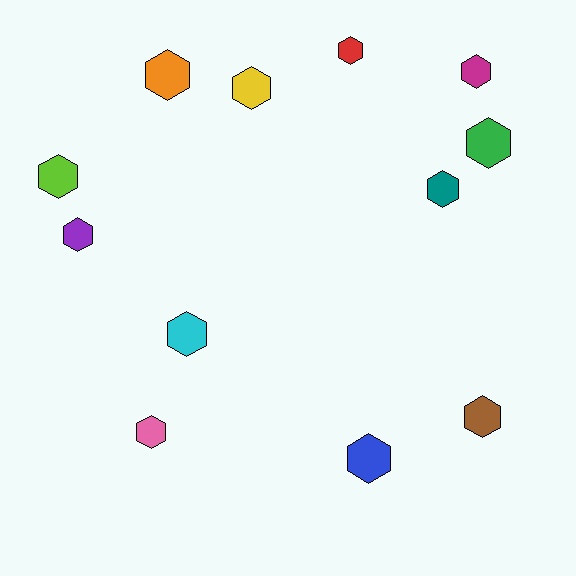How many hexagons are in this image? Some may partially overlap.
There are 12 hexagons.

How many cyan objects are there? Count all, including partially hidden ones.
There is 1 cyan object.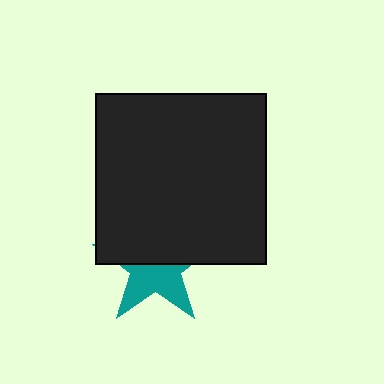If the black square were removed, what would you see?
You would see the complete teal star.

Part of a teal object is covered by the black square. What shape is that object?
It is a star.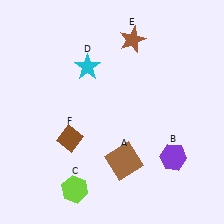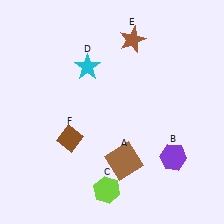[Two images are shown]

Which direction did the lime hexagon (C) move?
The lime hexagon (C) moved right.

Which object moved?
The lime hexagon (C) moved right.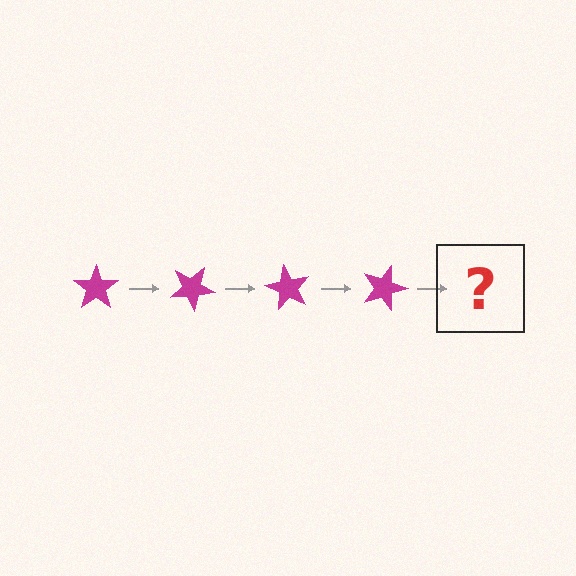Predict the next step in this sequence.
The next step is a magenta star rotated 120 degrees.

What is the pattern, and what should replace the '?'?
The pattern is that the star rotates 30 degrees each step. The '?' should be a magenta star rotated 120 degrees.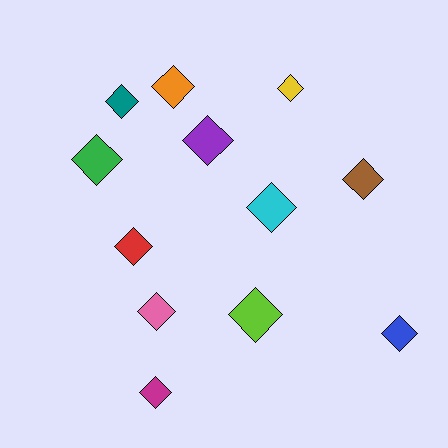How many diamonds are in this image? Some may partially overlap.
There are 12 diamonds.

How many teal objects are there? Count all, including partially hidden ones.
There is 1 teal object.